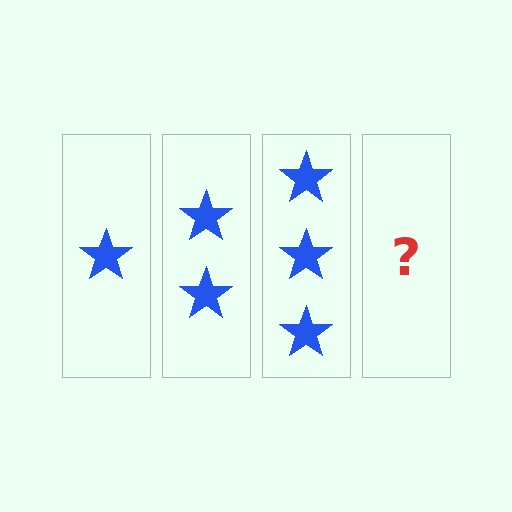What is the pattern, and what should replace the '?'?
The pattern is that each step adds one more star. The '?' should be 4 stars.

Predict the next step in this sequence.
The next step is 4 stars.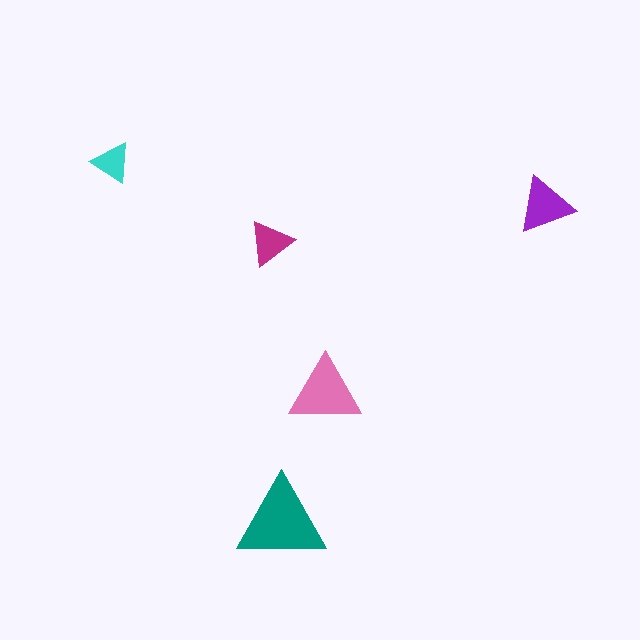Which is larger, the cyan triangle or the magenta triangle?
The magenta one.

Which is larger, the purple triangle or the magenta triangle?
The purple one.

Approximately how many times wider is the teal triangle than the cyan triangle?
About 2 times wider.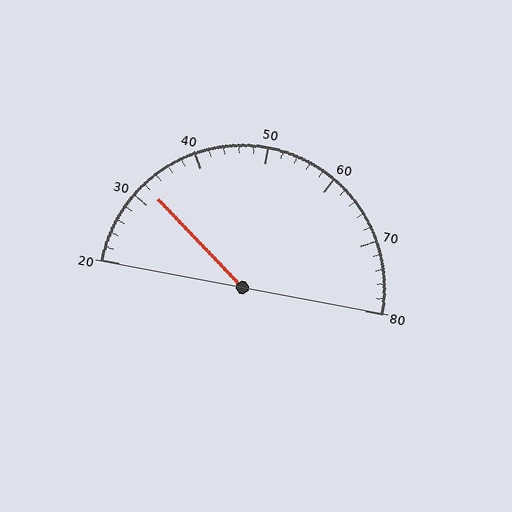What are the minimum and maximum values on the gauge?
The gauge ranges from 20 to 80.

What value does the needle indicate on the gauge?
The needle indicates approximately 32.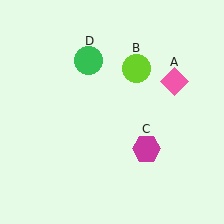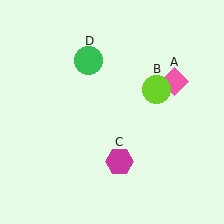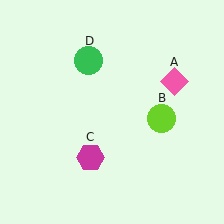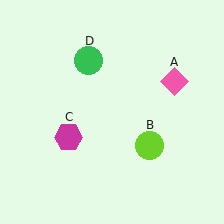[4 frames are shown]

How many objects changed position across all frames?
2 objects changed position: lime circle (object B), magenta hexagon (object C).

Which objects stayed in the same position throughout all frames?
Pink diamond (object A) and green circle (object D) remained stationary.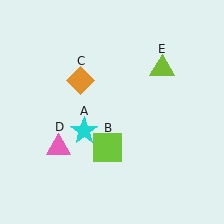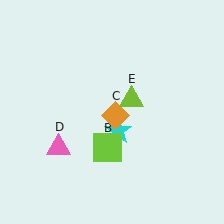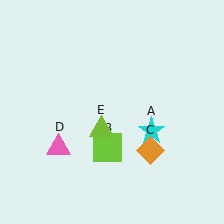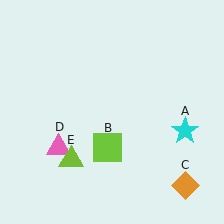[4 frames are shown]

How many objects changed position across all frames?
3 objects changed position: cyan star (object A), orange diamond (object C), lime triangle (object E).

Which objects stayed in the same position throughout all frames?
Lime square (object B) and pink triangle (object D) remained stationary.